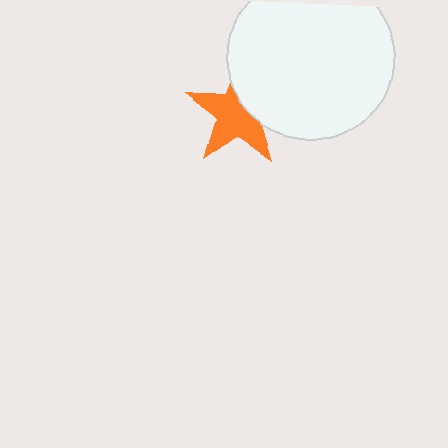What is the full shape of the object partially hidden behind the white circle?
The partially hidden object is an orange star.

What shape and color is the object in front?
The object in front is a white circle.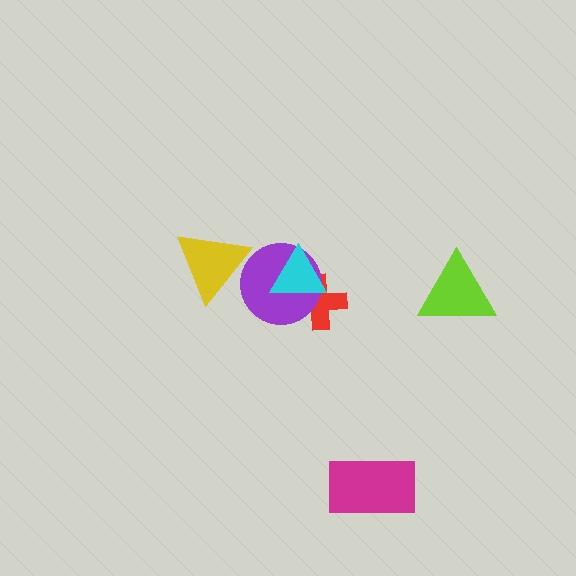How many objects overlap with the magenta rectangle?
0 objects overlap with the magenta rectangle.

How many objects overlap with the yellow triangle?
1 object overlaps with the yellow triangle.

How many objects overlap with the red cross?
2 objects overlap with the red cross.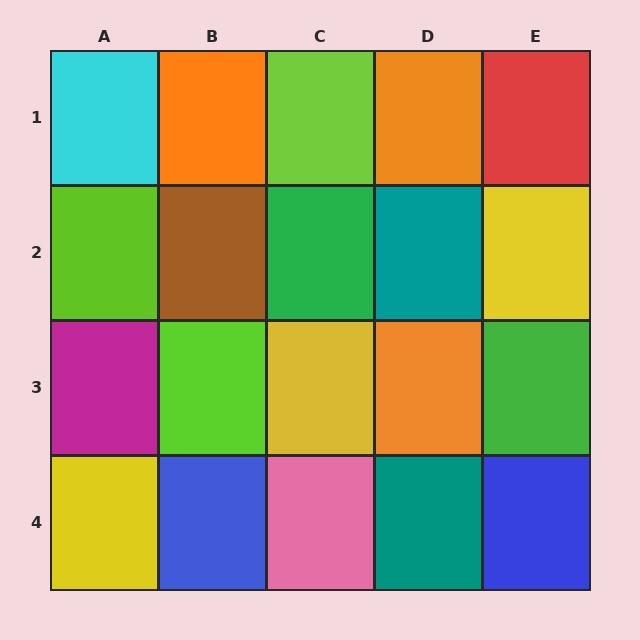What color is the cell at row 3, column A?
Magenta.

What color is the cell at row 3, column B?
Lime.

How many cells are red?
1 cell is red.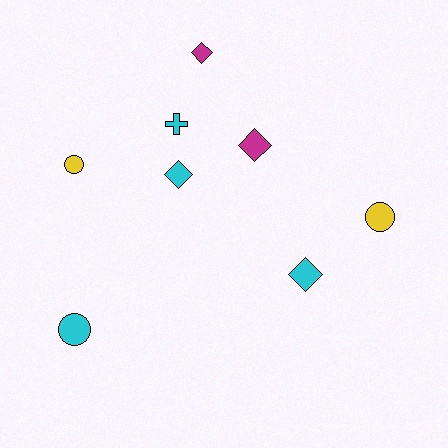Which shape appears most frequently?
Diamond, with 4 objects.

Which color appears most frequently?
Cyan, with 4 objects.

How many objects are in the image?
There are 8 objects.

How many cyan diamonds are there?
There are 2 cyan diamonds.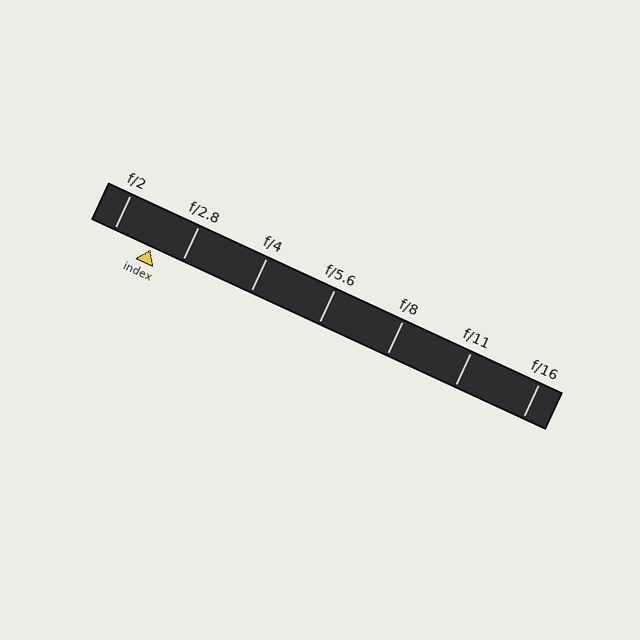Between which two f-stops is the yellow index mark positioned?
The index mark is between f/2 and f/2.8.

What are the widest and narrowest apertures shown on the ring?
The widest aperture shown is f/2 and the narrowest is f/16.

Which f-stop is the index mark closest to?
The index mark is closest to f/2.8.